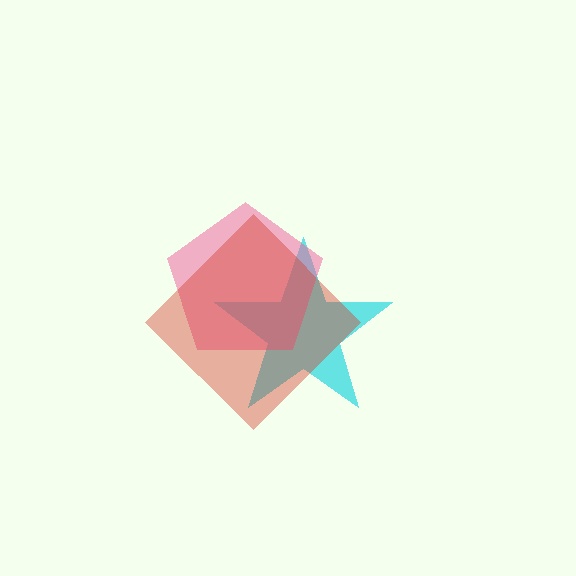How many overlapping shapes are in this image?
There are 3 overlapping shapes in the image.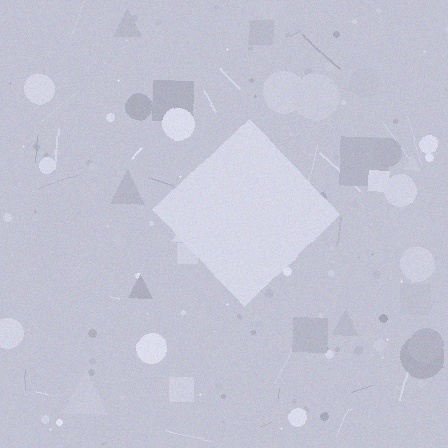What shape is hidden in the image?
A diamond is hidden in the image.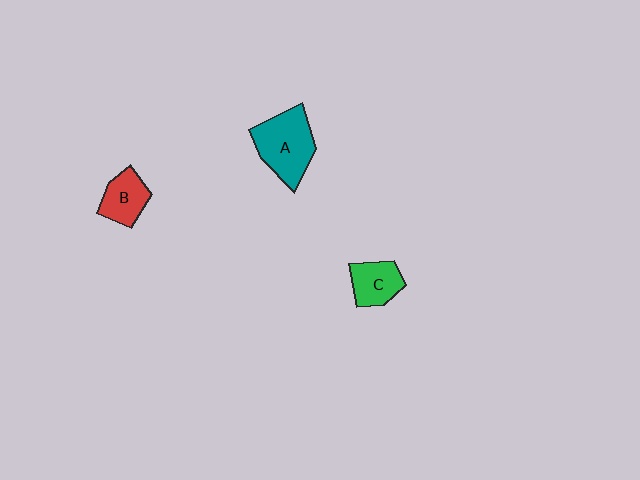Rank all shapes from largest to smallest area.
From largest to smallest: A (teal), C (green), B (red).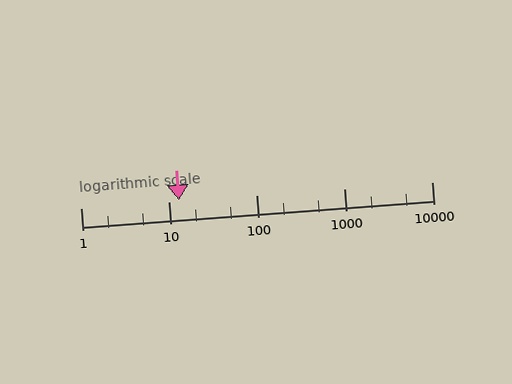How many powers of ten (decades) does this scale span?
The scale spans 4 decades, from 1 to 10000.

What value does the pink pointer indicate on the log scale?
The pointer indicates approximately 13.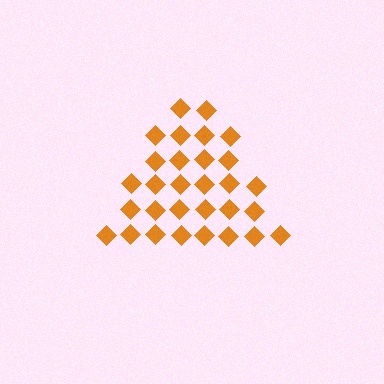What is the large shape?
The large shape is a triangle.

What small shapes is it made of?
It is made of small diamonds.